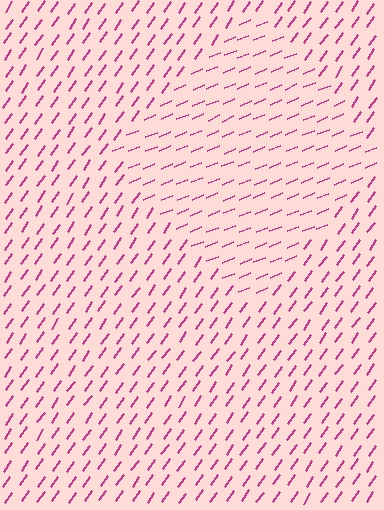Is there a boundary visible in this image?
Yes, there is a texture boundary formed by a change in line orientation.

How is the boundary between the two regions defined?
The boundary is defined purely by a change in line orientation (approximately 32 degrees difference). All lines are the same color and thickness.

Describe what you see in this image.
The image is filled with small magenta line segments. A diamond region in the image has lines oriented differently from the surrounding lines, creating a visible texture boundary.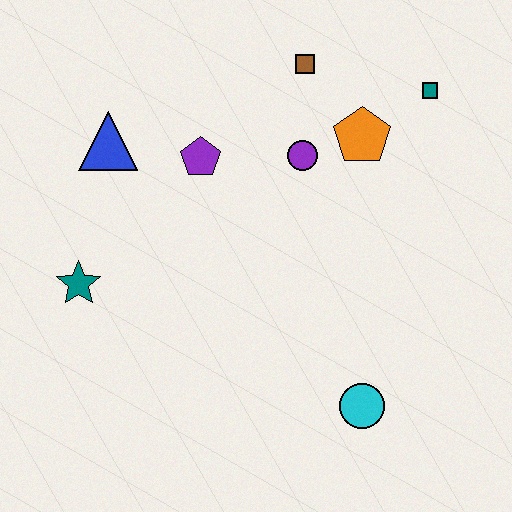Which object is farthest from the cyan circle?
The blue triangle is farthest from the cyan circle.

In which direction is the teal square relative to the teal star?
The teal square is to the right of the teal star.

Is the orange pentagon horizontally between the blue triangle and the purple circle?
No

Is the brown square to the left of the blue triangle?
No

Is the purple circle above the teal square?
No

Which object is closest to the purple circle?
The orange pentagon is closest to the purple circle.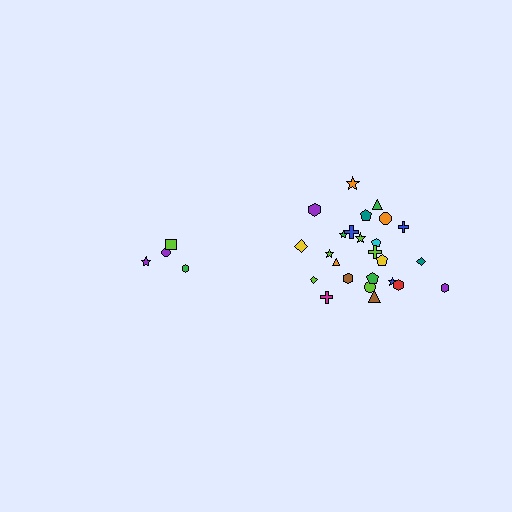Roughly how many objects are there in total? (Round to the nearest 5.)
Roughly 30 objects in total.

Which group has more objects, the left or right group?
The right group.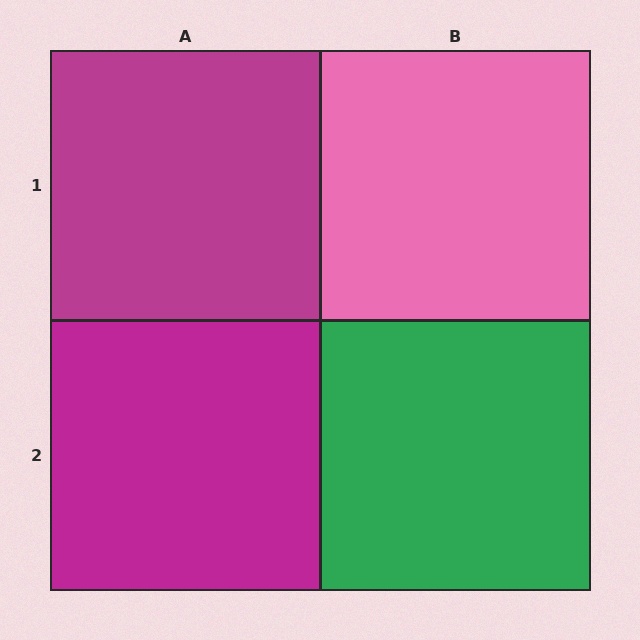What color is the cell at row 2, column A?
Magenta.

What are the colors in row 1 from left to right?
Magenta, pink.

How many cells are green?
1 cell is green.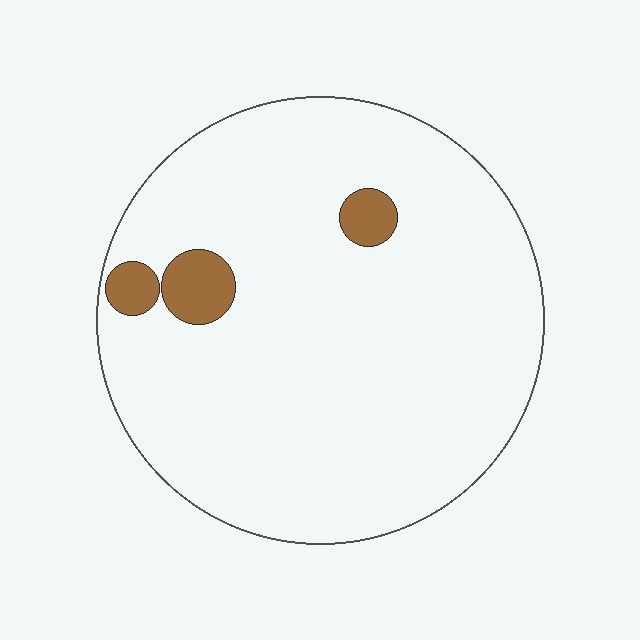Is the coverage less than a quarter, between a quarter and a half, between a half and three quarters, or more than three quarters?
Less than a quarter.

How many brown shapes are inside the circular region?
3.